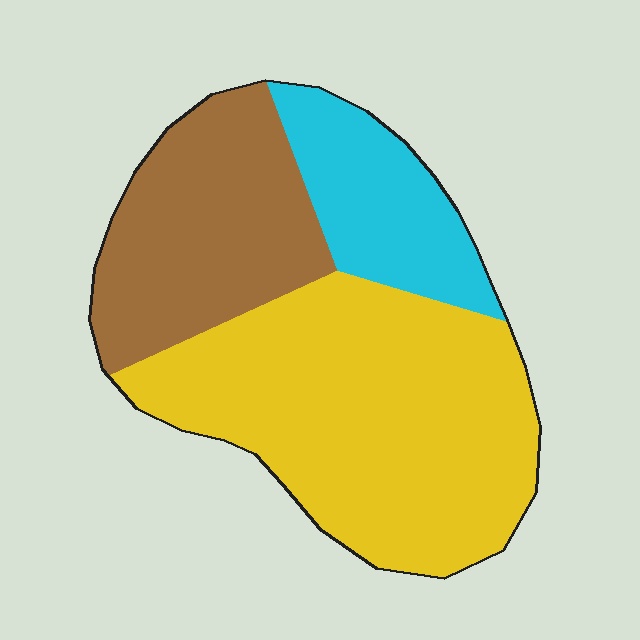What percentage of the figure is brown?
Brown covers around 30% of the figure.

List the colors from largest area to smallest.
From largest to smallest: yellow, brown, cyan.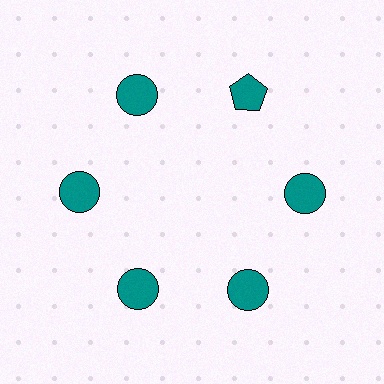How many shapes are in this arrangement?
There are 6 shapes arranged in a ring pattern.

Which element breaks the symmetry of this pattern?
The teal pentagon at roughly the 1 o'clock position breaks the symmetry. All other shapes are teal circles.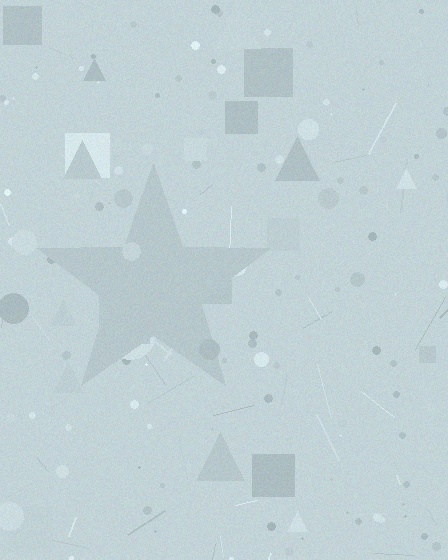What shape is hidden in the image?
A star is hidden in the image.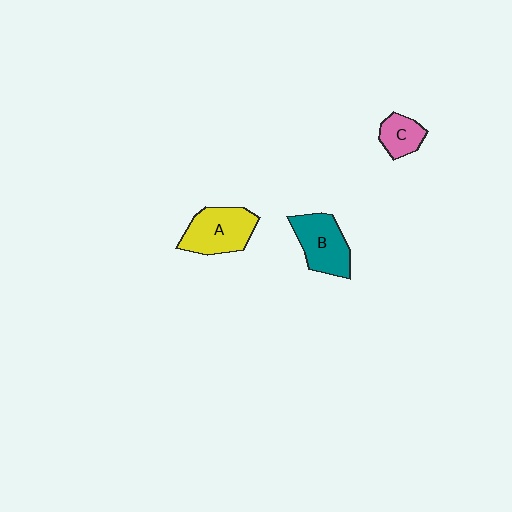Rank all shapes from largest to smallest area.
From largest to smallest: A (yellow), B (teal), C (pink).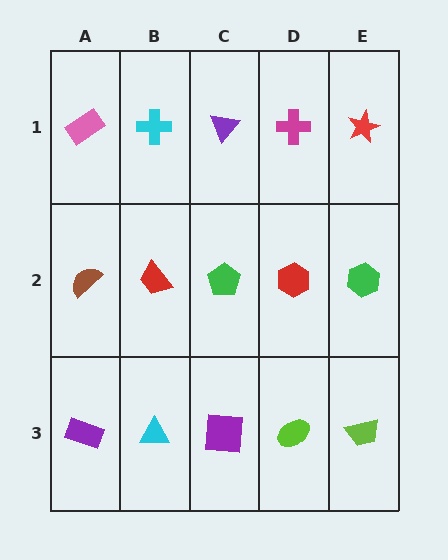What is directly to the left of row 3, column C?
A cyan triangle.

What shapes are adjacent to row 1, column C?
A green pentagon (row 2, column C), a cyan cross (row 1, column B), a magenta cross (row 1, column D).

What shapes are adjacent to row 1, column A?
A brown semicircle (row 2, column A), a cyan cross (row 1, column B).